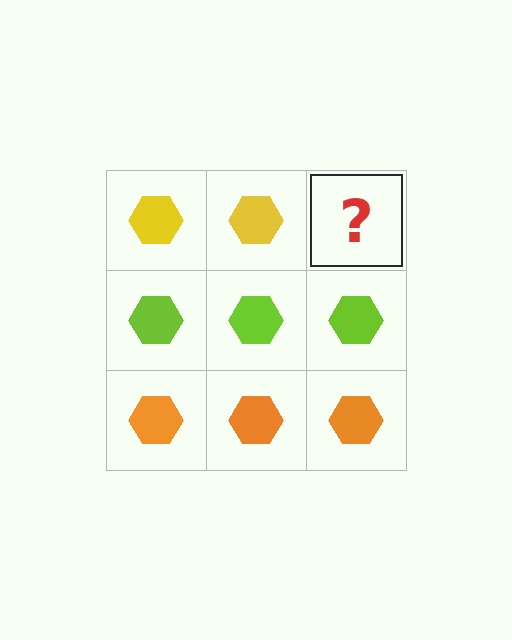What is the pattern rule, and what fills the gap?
The rule is that each row has a consistent color. The gap should be filled with a yellow hexagon.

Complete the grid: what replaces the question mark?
The question mark should be replaced with a yellow hexagon.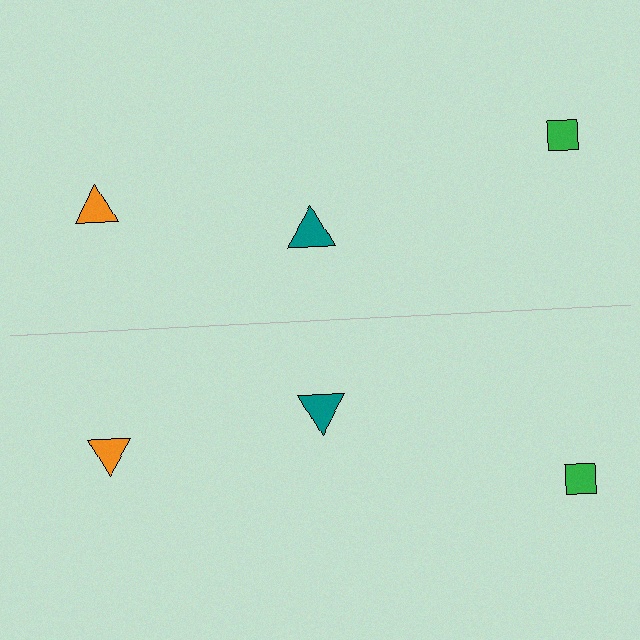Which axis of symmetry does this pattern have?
The pattern has a horizontal axis of symmetry running through the center of the image.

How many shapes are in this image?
There are 6 shapes in this image.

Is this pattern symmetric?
Yes, this pattern has bilateral (reflection) symmetry.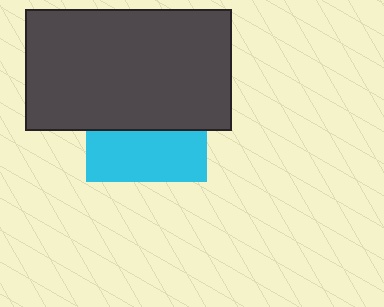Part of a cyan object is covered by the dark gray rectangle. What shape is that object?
It is a square.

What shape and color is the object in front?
The object in front is a dark gray rectangle.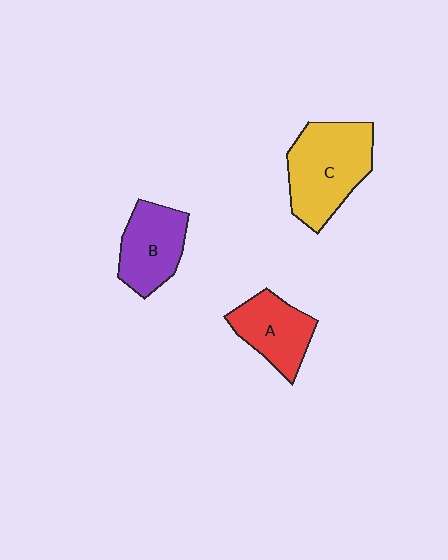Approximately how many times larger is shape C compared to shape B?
Approximately 1.4 times.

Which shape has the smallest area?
Shape A (red).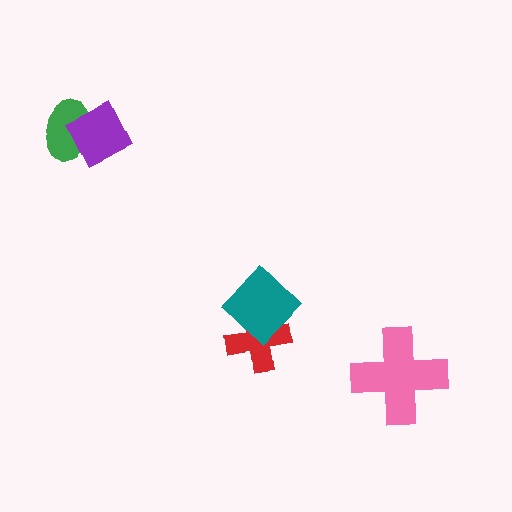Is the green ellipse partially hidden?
Yes, it is partially covered by another shape.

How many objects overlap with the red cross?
1 object overlaps with the red cross.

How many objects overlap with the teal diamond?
1 object overlaps with the teal diamond.